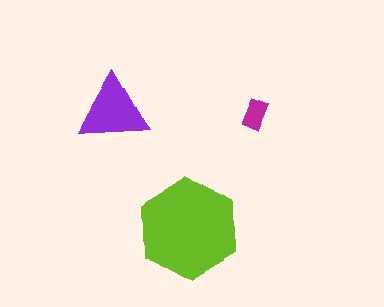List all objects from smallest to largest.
The magenta rectangle, the purple triangle, the lime hexagon.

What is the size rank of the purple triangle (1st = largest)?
2nd.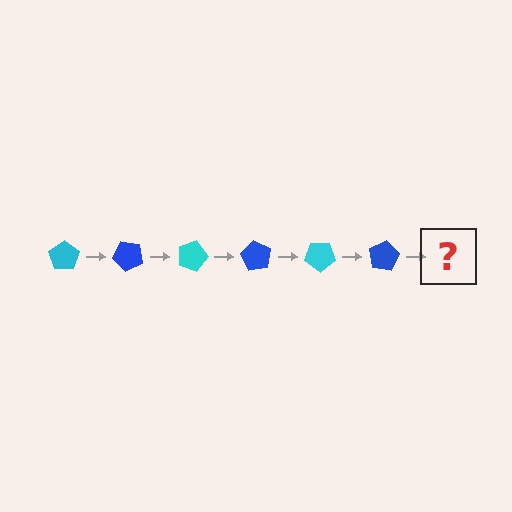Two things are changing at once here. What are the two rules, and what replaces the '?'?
The two rules are that it rotates 45 degrees each step and the color cycles through cyan and blue. The '?' should be a cyan pentagon, rotated 270 degrees from the start.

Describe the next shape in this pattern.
It should be a cyan pentagon, rotated 270 degrees from the start.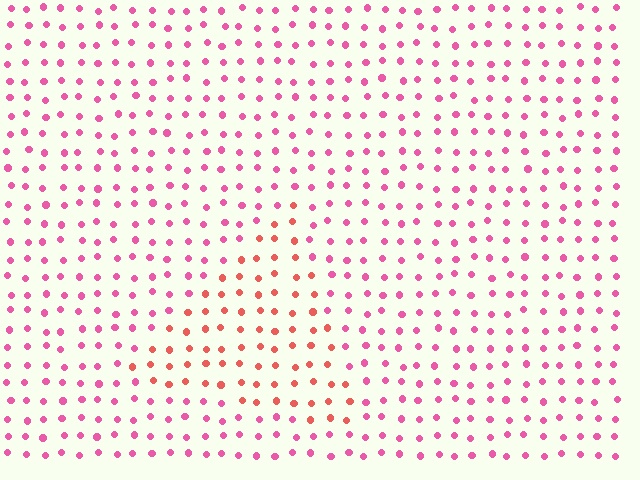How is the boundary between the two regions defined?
The boundary is defined purely by a slight shift in hue (about 34 degrees). Spacing, size, and orientation are identical on both sides.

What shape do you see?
I see a triangle.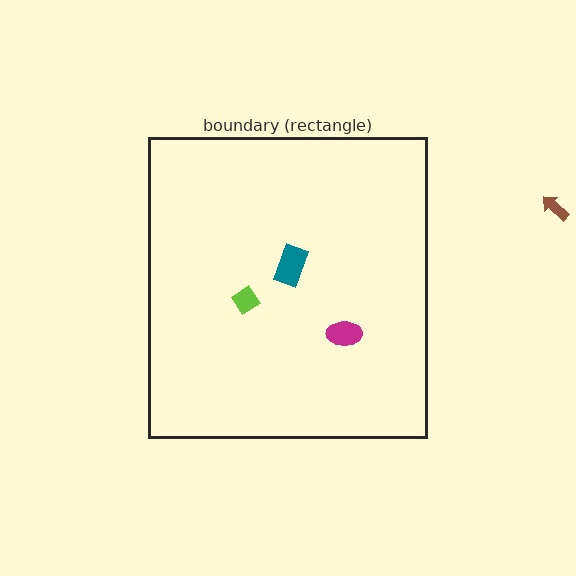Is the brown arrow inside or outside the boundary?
Outside.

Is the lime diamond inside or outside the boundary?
Inside.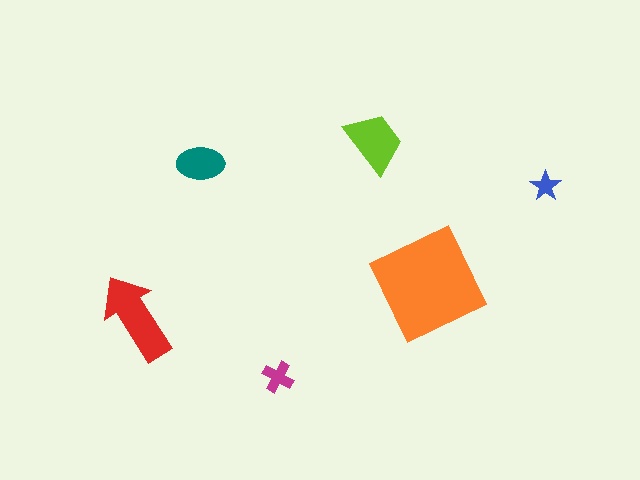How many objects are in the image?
There are 6 objects in the image.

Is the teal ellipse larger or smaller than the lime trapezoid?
Smaller.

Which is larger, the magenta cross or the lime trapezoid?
The lime trapezoid.